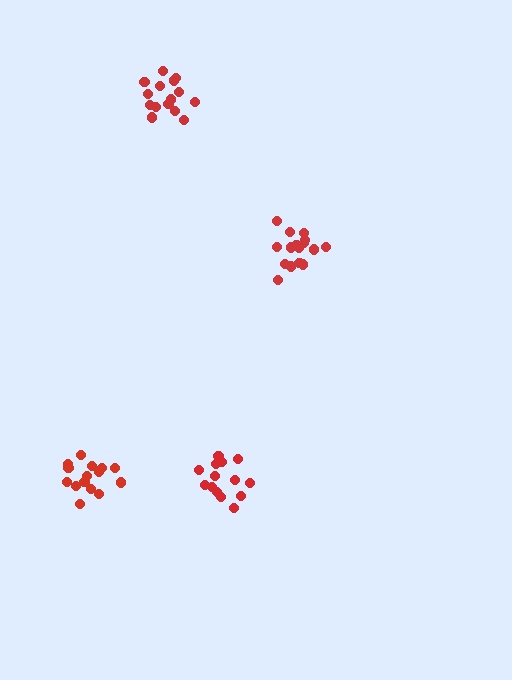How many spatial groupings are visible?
There are 4 spatial groupings.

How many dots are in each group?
Group 1: 15 dots, Group 2: 16 dots, Group 3: 14 dots, Group 4: 15 dots (60 total).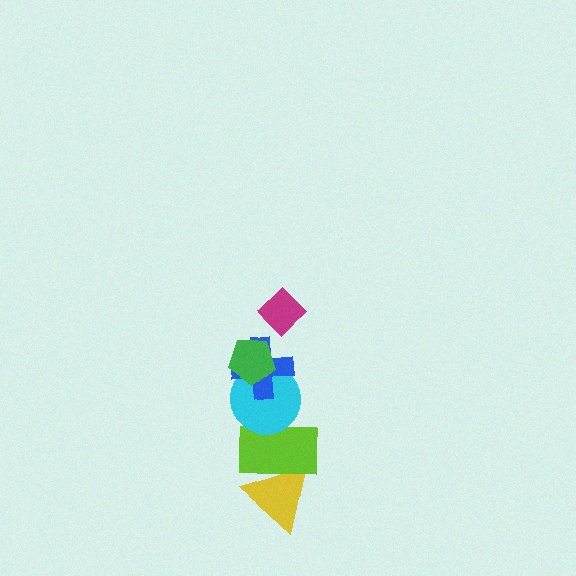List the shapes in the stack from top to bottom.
From top to bottom: the magenta diamond, the green pentagon, the blue cross, the cyan circle, the lime rectangle, the yellow triangle.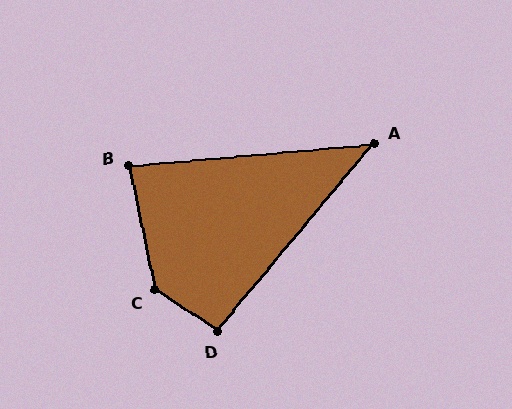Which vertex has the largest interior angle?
C, at approximately 135 degrees.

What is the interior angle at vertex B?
Approximately 84 degrees (acute).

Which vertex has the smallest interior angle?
A, at approximately 45 degrees.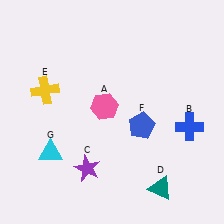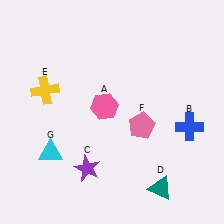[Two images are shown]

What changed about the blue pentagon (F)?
In Image 1, F is blue. In Image 2, it changed to pink.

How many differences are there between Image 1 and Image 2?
There is 1 difference between the two images.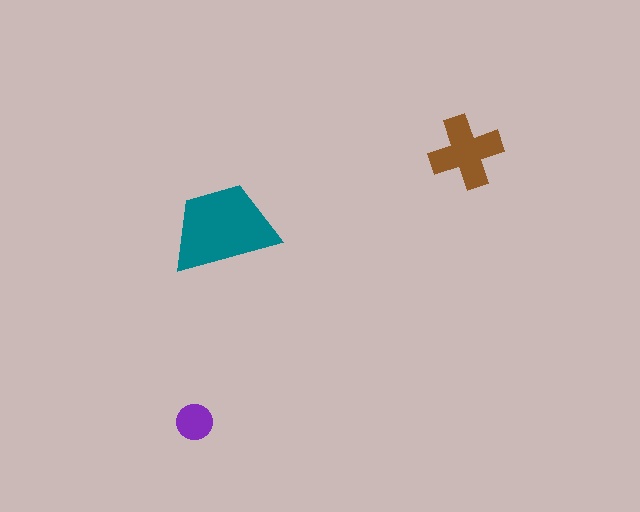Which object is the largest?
The teal trapezoid.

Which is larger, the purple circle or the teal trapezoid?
The teal trapezoid.